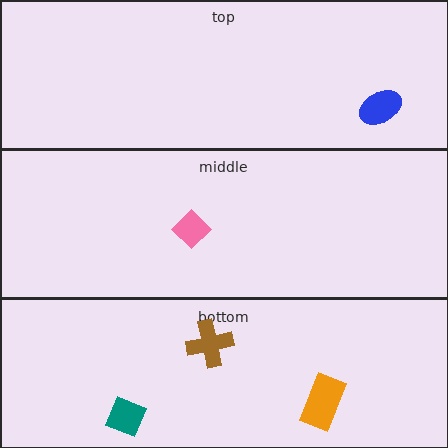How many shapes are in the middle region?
1.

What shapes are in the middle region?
The pink diamond.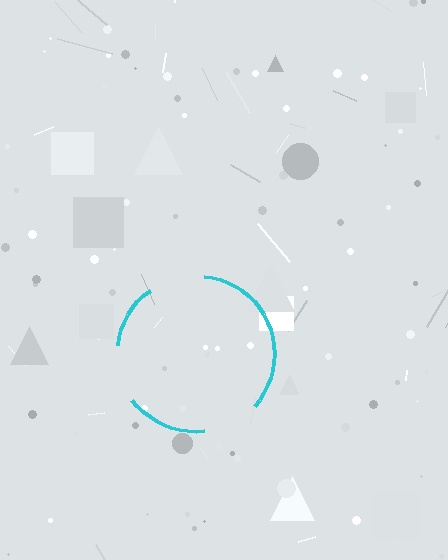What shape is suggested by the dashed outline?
The dashed outline suggests a circle.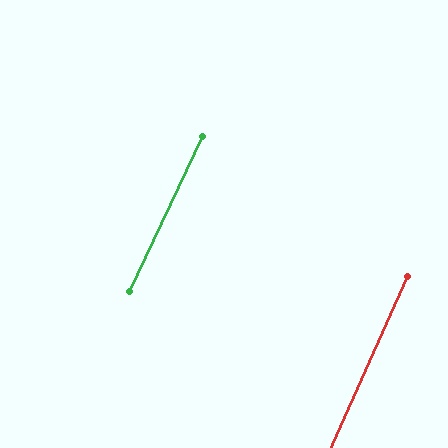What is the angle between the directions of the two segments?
Approximately 1 degree.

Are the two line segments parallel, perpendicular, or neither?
Parallel — their directions differ by only 1.3°.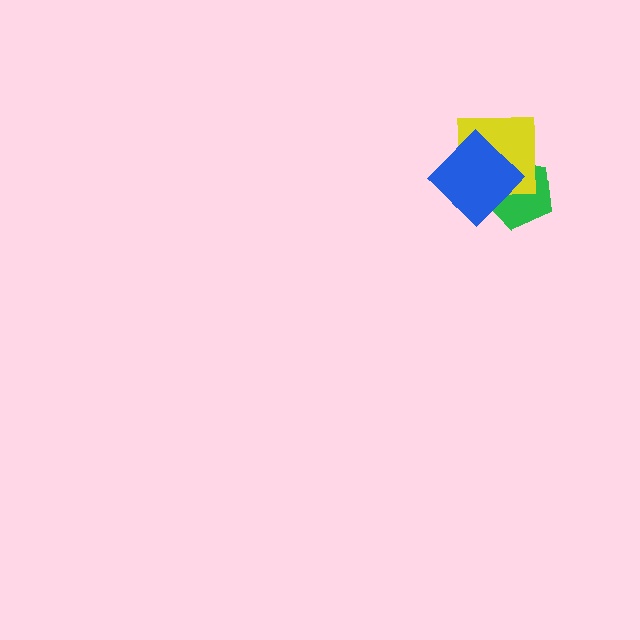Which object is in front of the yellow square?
The blue diamond is in front of the yellow square.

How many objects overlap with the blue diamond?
2 objects overlap with the blue diamond.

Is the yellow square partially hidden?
Yes, it is partially covered by another shape.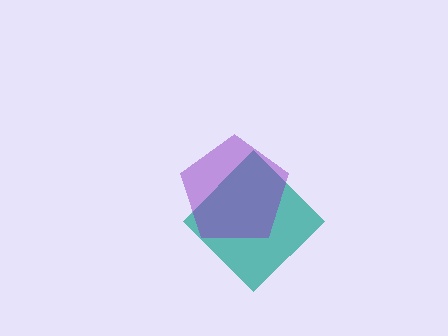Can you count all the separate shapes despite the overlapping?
Yes, there are 2 separate shapes.